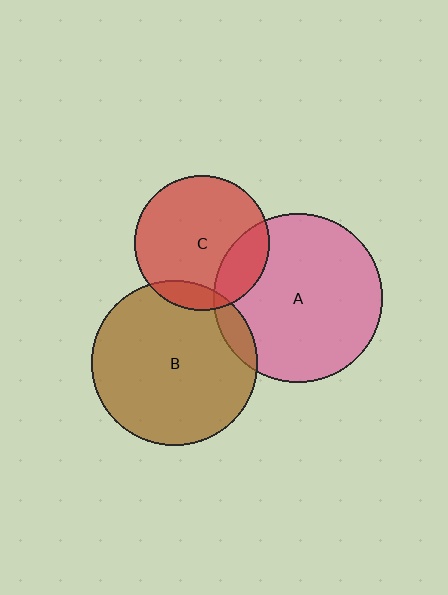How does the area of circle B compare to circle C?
Approximately 1.5 times.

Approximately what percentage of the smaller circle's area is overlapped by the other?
Approximately 10%.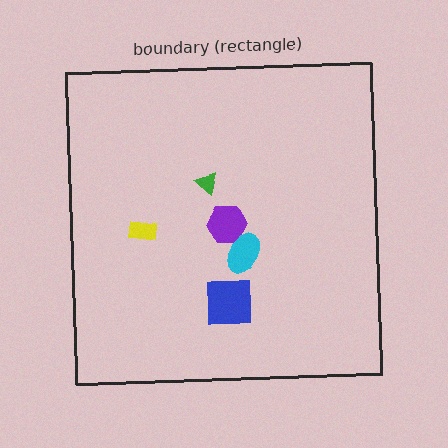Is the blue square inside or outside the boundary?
Inside.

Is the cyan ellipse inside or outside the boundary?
Inside.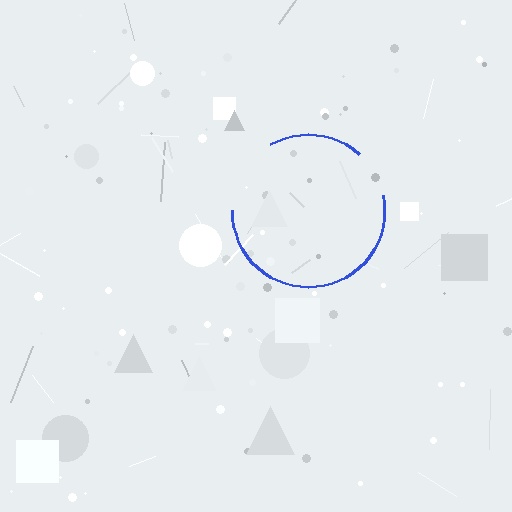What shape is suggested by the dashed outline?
The dashed outline suggests a circle.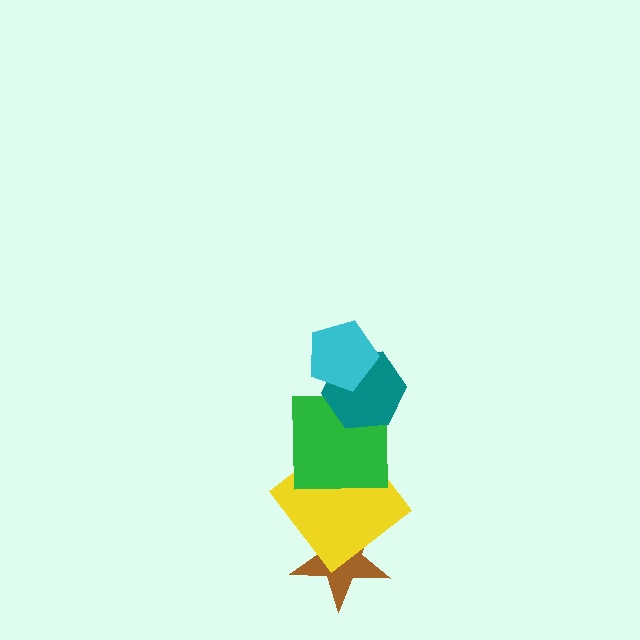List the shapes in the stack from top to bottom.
From top to bottom: the cyan pentagon, the teal hexagon, the green square, the yellow diamond, the brown star.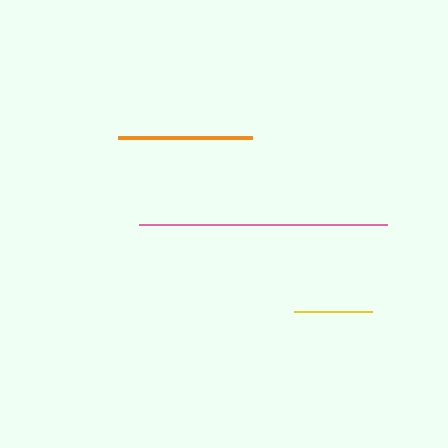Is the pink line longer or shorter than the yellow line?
The pink line is longer than the yellow line.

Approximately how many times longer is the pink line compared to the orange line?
The pink line is approximately 1.8 times the length of the orange line.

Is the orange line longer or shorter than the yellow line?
The orange line is longer than the yellow line.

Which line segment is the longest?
The pink line is the longest at approximately 248 pixels.